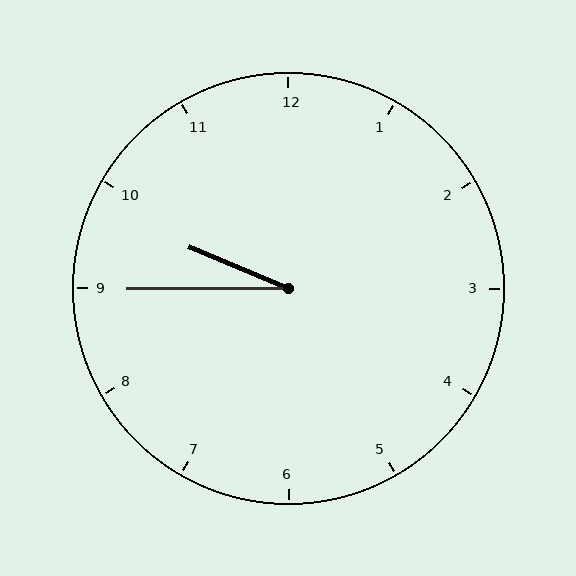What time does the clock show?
9:45.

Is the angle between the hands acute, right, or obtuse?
It is acute.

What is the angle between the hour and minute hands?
Approximately 22 degrees.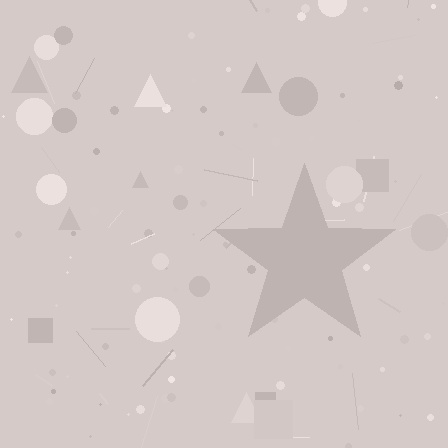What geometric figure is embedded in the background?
A star is embedded in the background.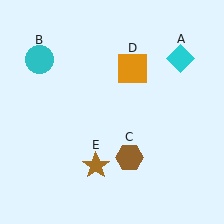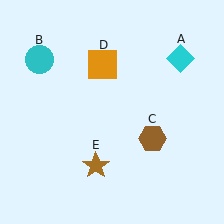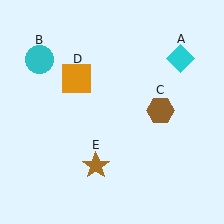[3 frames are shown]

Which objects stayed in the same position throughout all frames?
Cyan diamond (object A) and cyan circle (object B) and brown star (object E) remained stationary.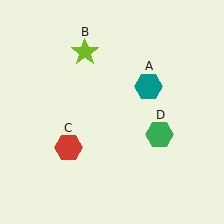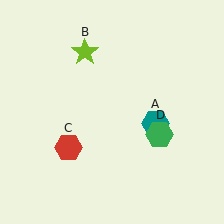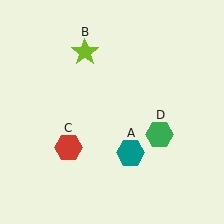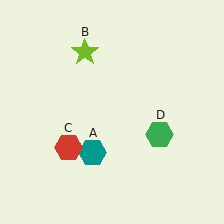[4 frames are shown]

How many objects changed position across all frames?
1 object changed position: teal hexagon (object A).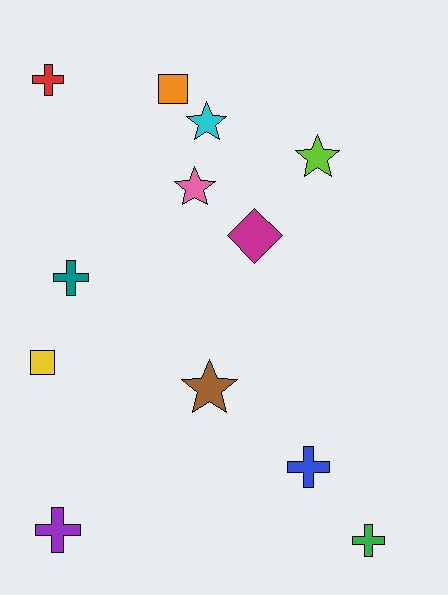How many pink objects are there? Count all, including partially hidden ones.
There is 1 pink object.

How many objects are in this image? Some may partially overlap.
There are 12 objects.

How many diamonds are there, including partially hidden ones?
There is 1 diamond.